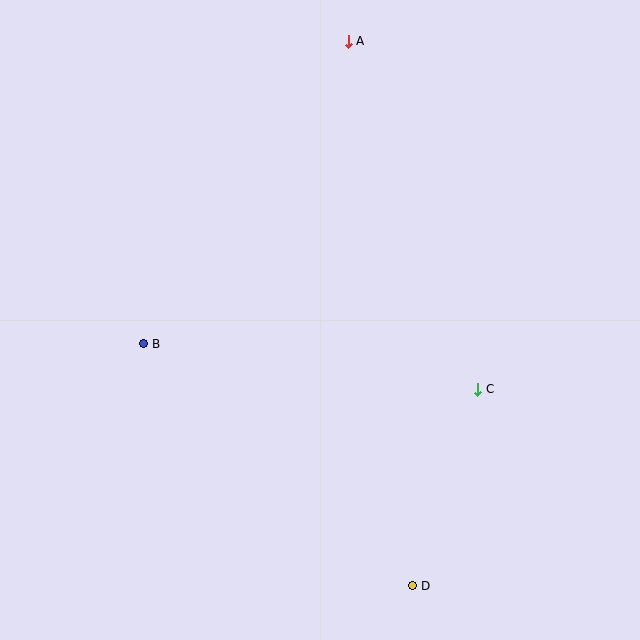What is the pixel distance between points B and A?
The distance between B and A is 365 pixels.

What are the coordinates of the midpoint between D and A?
The midpoint between D and A is at (381, 314).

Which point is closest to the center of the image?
Point C at (478, 389) is closest to the center.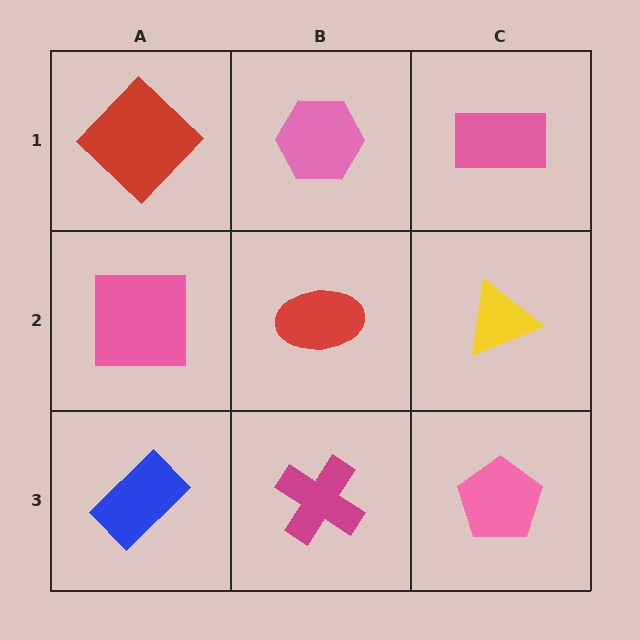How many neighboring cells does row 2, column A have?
3.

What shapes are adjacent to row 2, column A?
A red diamond (row 1, column A), a blue rectangle (row 3, column A), a red ellipse (row 2, column B).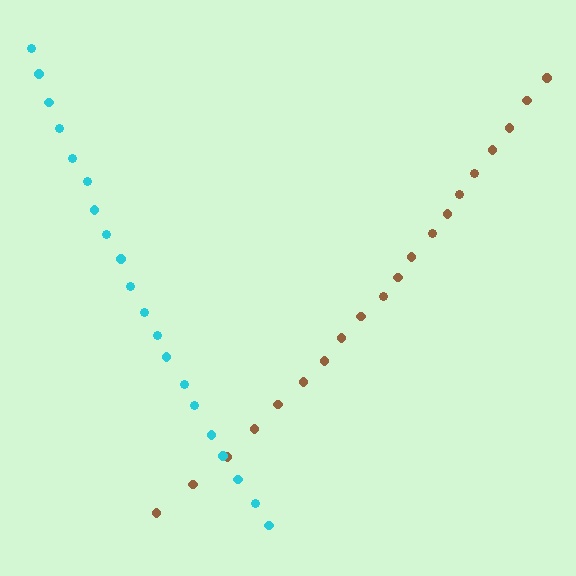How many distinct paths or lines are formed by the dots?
There are 2 distinct paths.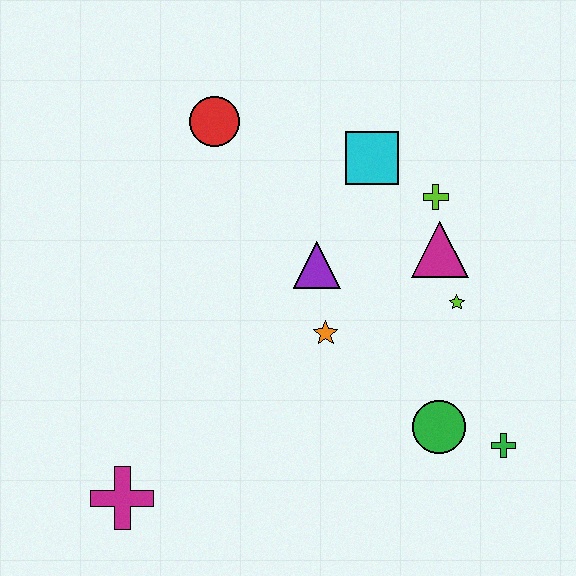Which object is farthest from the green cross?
The red circle is farthest from the green cross.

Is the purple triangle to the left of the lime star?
Yes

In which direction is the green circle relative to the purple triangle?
The green circle is below the purple triangle.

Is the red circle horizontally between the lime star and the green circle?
No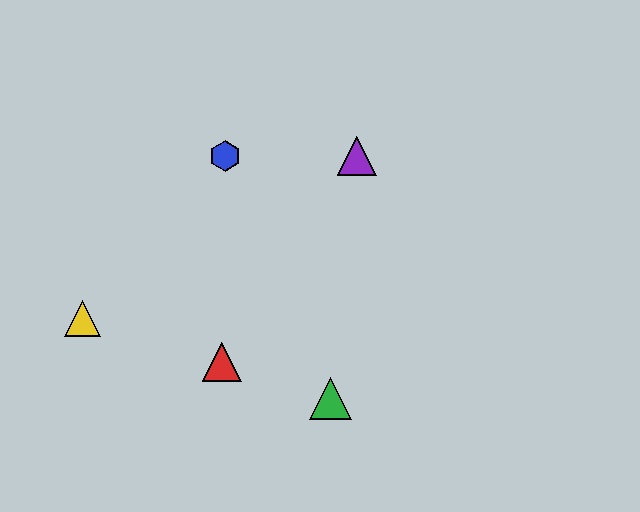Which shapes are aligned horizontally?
The blue hexagon, the purple triangle are aligned horizontally.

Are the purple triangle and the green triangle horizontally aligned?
No, the purple triangle is at y≈156 and the green triangle is at y≈398.